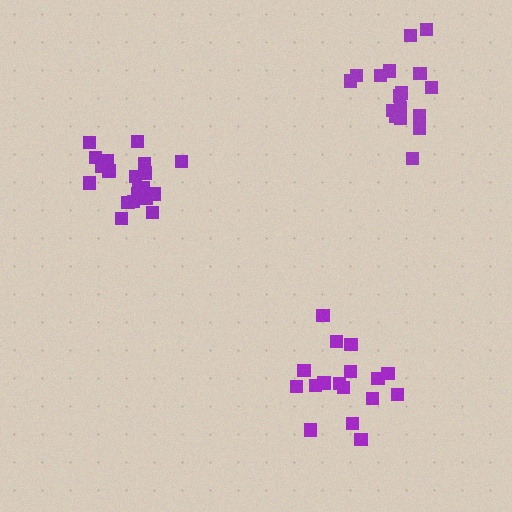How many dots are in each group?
Group 1: 17 dots, Group 2: 20 dots, Group 3: 17 dots (54 total).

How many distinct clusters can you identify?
There are 3 distinct clusters.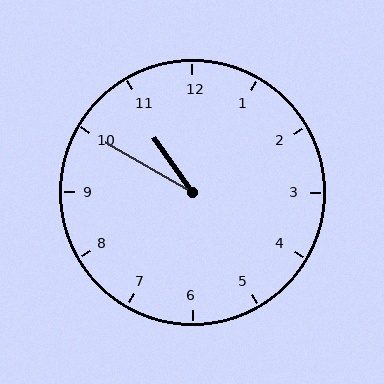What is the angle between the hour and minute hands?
Approximately 25 degrees.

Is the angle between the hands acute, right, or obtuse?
It is acute.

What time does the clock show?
10:50.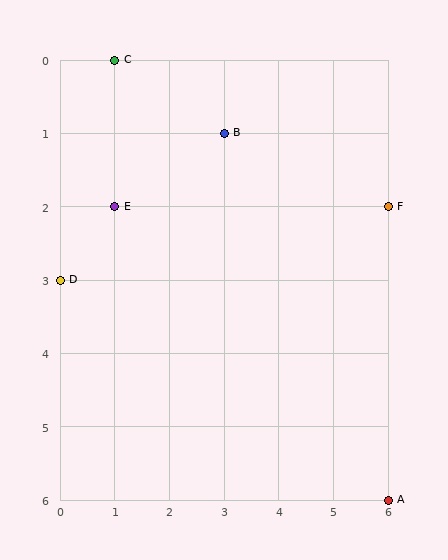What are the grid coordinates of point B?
Point B is at grid coordinates (3, 1).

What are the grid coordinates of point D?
Point D is at grid coordinates (0, 3).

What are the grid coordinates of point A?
Point A is at grid coordinates (6, 6).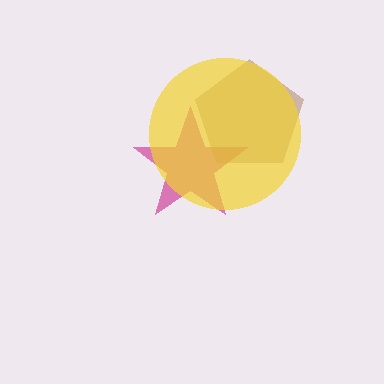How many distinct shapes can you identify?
There are 3 distinct shapes: a magenta star, a brown pentagon, a yellow circle.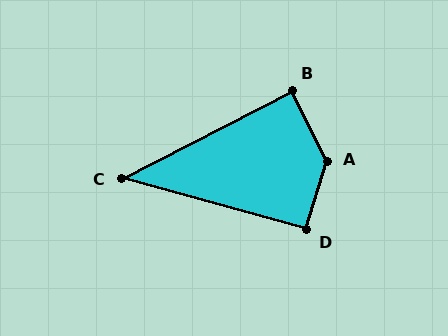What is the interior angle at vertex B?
Approximately 89 degrees (approximately right).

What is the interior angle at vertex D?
Approximately 91 degrees (approximately right).